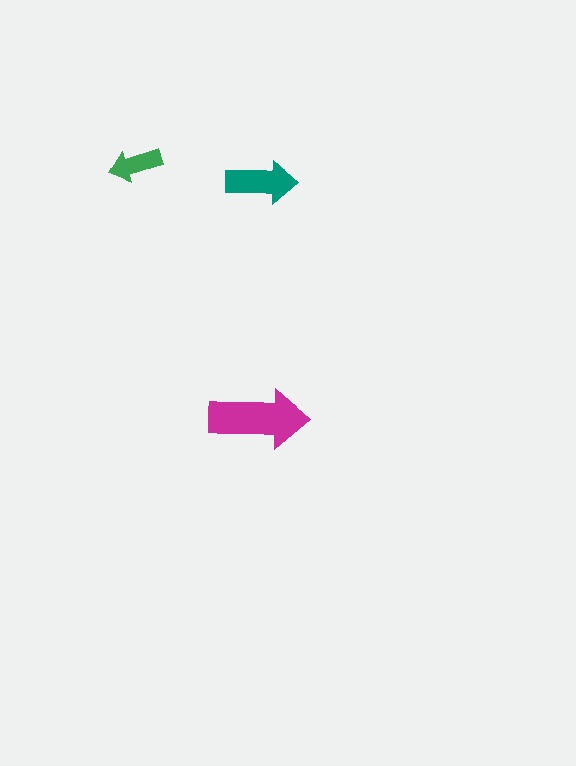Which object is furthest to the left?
The green arrow is leftmost.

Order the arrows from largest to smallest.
the magenta one, the teal one, the green one.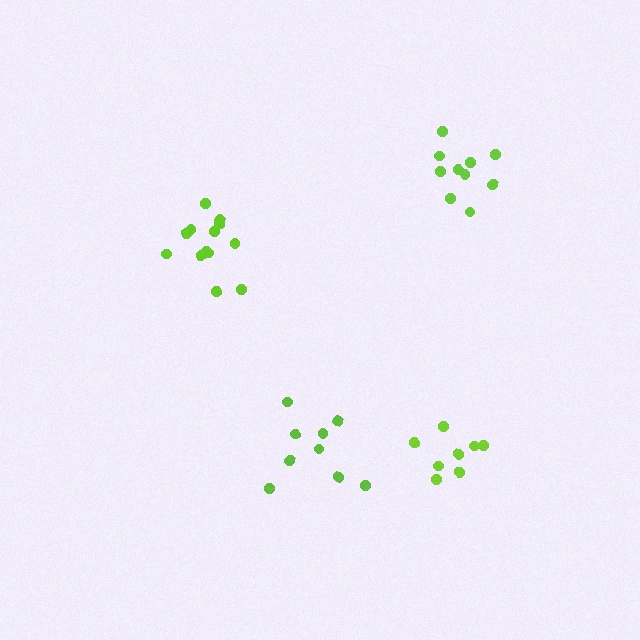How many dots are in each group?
Group 1: 9 dots, Group 2: 8 dots, Group 3: 13 dots, Group 4: 10 dots (40 total).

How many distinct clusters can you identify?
There are 4 distinct clusters.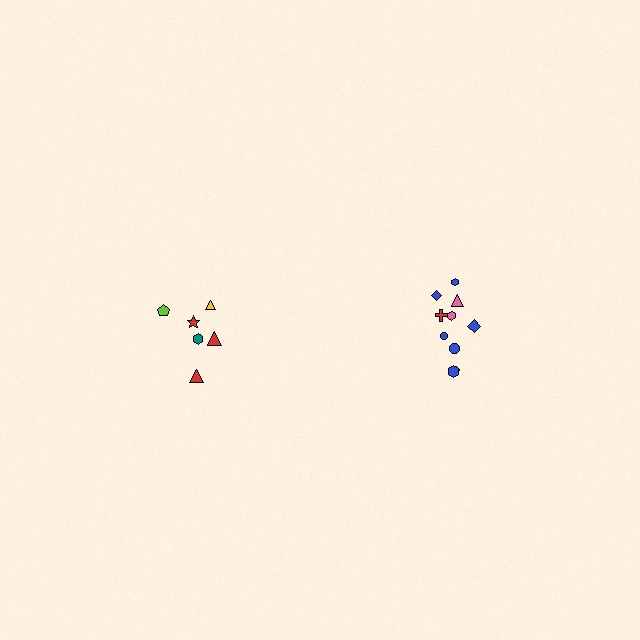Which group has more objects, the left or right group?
The right group.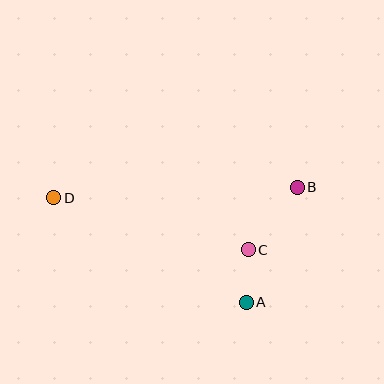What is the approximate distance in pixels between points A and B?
The distance between A and B is approximately 126 pixels.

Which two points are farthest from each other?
Points B and D are farthest from each other.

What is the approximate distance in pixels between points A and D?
The distance between A and D is approximately 219 pixels.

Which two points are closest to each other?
Points A and C are closest to each other.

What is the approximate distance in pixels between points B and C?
The distance between B and C is approximately 80 pixels.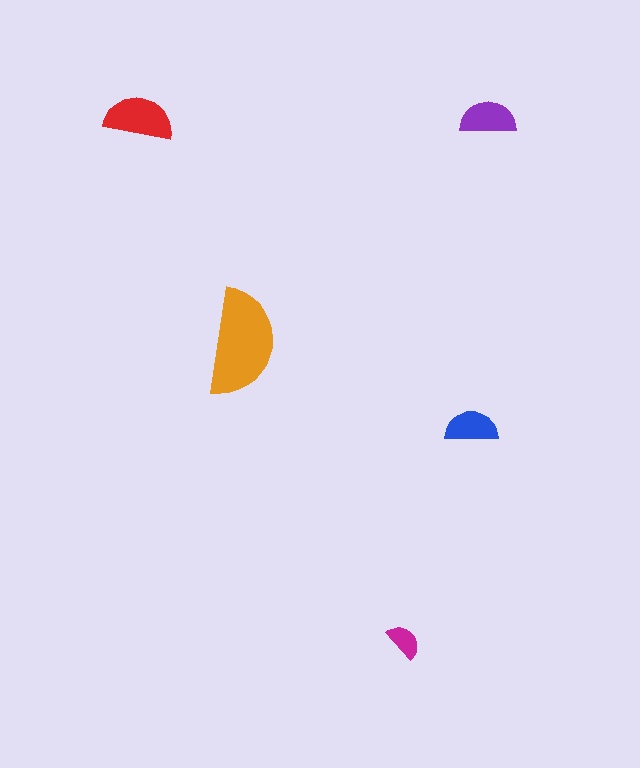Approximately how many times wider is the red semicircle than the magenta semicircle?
About 2 times wider.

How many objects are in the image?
There are 5 objects in the image.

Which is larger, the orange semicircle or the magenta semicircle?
The orange one.